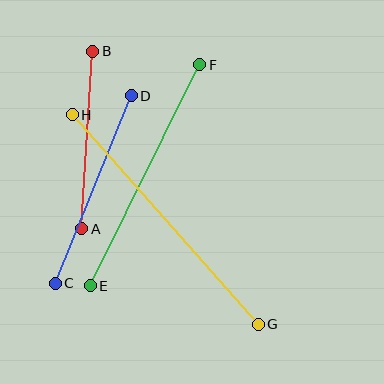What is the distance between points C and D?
The distance is approximately 202 pixels.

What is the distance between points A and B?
The distance is approximately 178 pixels.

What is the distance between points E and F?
The distance is approximately 247 pixels.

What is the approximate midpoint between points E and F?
The midpoint is at approximately (145, 175) pixels.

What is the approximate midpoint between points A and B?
The midpoint is at approximately (87, 140) pixels.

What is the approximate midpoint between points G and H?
The midpoint is at approximately (165, 220) pixels.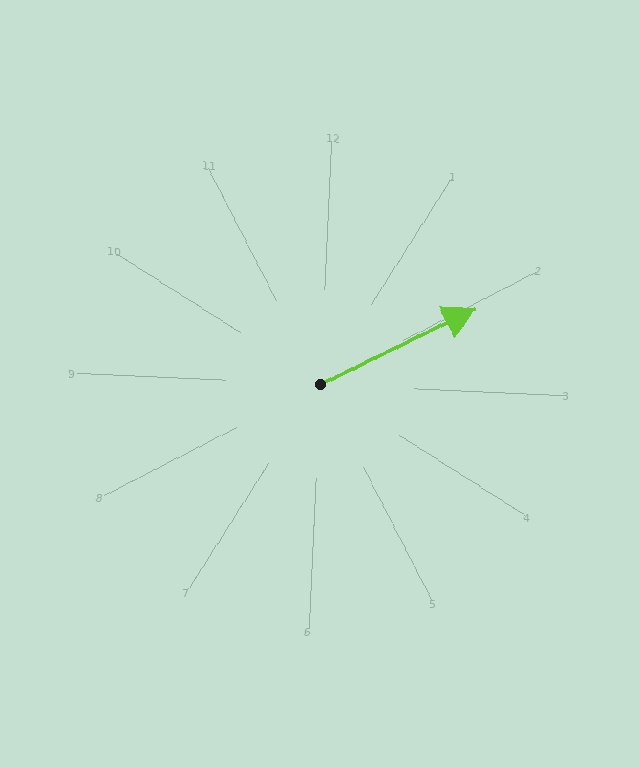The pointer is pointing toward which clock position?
Roughly 2 o'clock.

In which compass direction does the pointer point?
Northeast.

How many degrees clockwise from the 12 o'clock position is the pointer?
Approximately 62 degrees.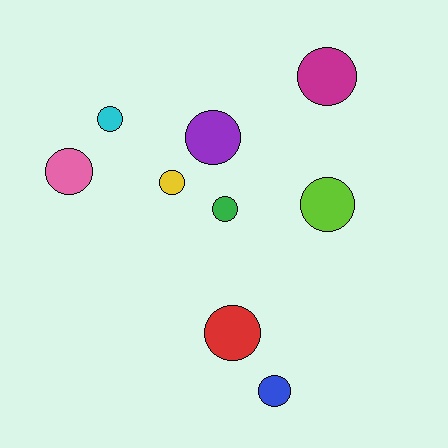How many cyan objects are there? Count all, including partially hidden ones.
There is 1 cyan object.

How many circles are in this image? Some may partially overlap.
There are 9 circles.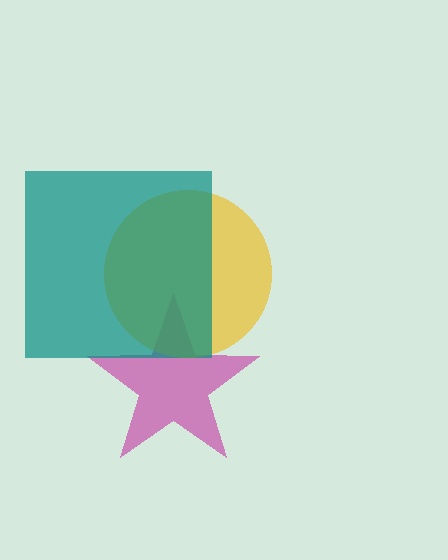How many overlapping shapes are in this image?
There are 3 overlapping shapes in the image.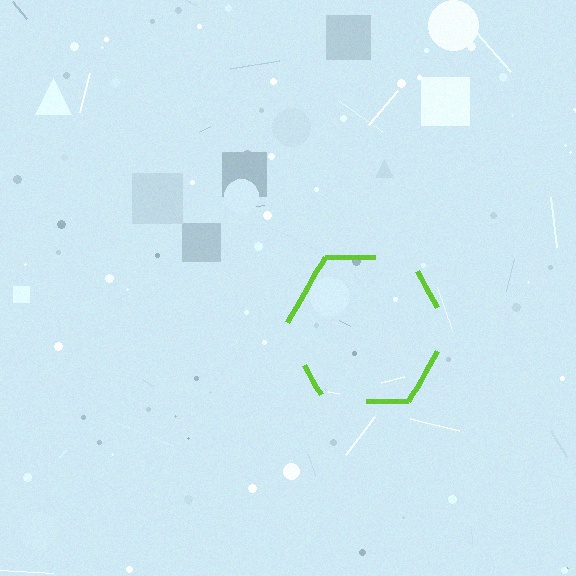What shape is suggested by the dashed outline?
The dashed outline suggests a hexagon.